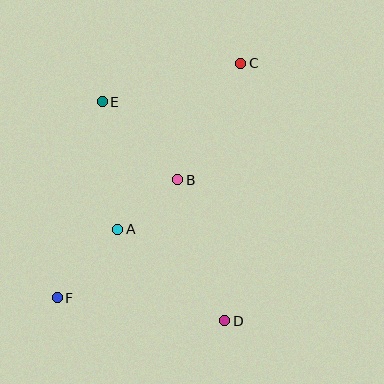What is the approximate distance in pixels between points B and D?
The distance between B and D is approximately 148 pixels.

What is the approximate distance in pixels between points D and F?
The distance between D and F is approximately 169 pixels.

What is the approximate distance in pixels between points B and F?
The distance between B and F is approximately 168 pixels.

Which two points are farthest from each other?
Points C and F are farthest from each other.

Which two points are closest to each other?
Points A and B are closest to each other.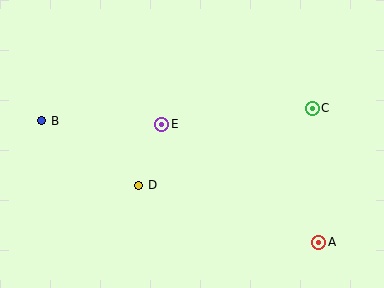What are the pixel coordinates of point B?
Point B is at (42, 121).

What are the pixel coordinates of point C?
Point C is at (312, 108).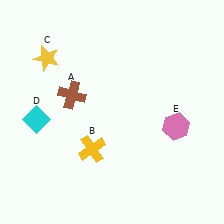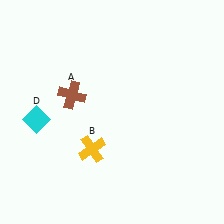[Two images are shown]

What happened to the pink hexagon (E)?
The pink hexagon (E) was removed in Image 2. It was in the bottom-right area of Image 1.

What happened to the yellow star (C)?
The yellow star (C) was removed in Image 2. It was in the top-left area of Image 1.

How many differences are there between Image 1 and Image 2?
There are 2 differences between the two images.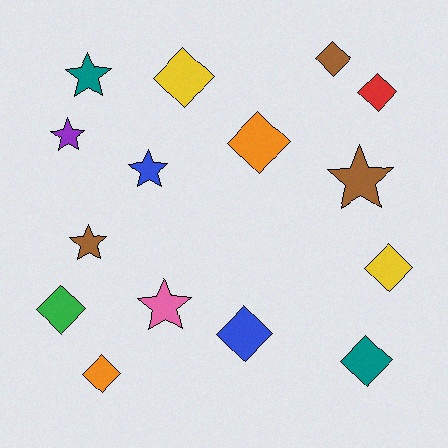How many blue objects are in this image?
There are 2 blue objects.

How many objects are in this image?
There are 15 objects.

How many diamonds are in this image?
There are 9 diamonds.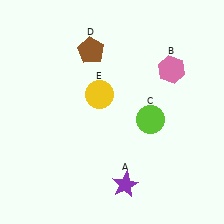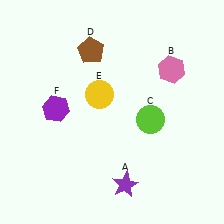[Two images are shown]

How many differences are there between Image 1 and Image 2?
There is 1 difference between the two images.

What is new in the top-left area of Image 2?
A purple hexagon (F) was added in the top-left area of Image 2.